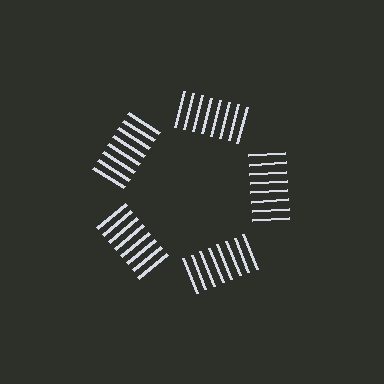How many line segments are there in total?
40 — 8 along each of the 5 edges.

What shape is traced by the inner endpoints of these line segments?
An illusory pentagon — the line segments terminate on its edges but no continuous stroke is drawn.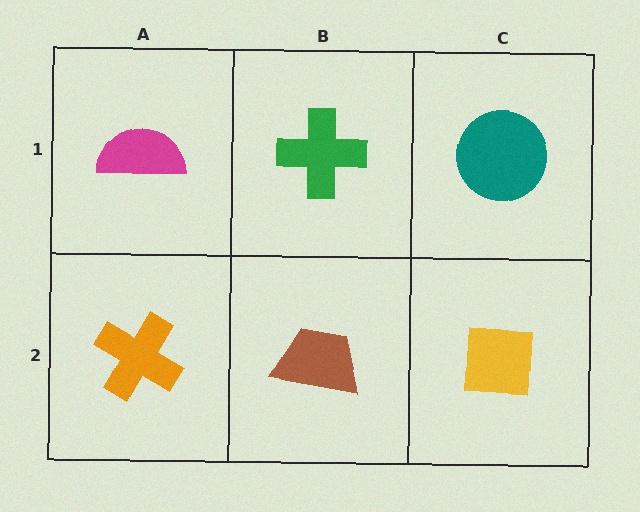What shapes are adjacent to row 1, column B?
A brown trapezoid (row 2, column B), a magenta semicircle (row 1, column A), a teal circle (row 1, column C).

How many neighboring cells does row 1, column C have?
2.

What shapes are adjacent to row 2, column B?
A green cross (row 1, column B), an orange cross (row 2, column A), a yellow square (row 2, column C).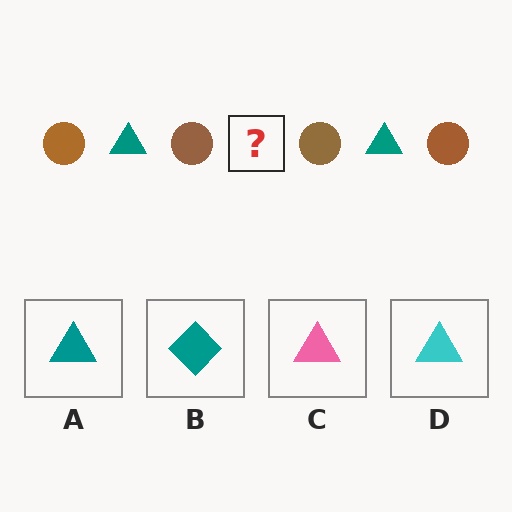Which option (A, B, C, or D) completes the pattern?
A.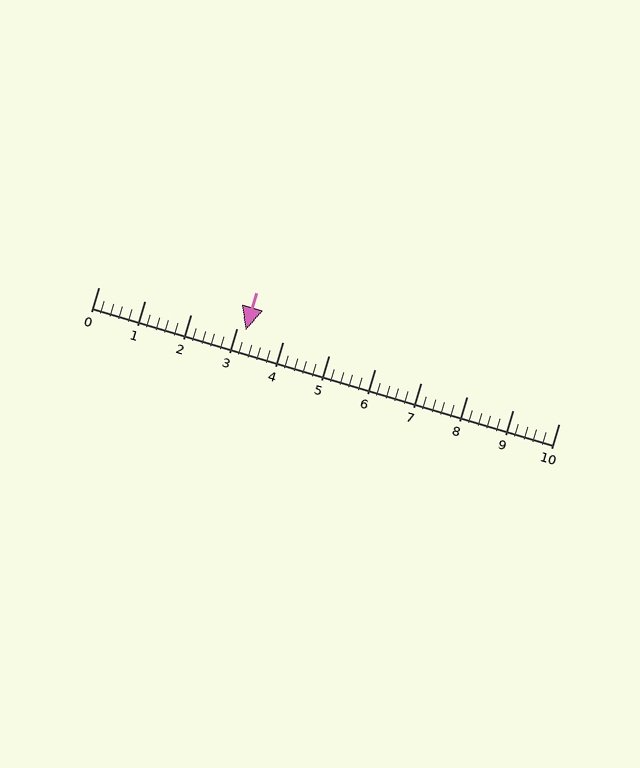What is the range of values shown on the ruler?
The ruler shows values from 0 to 10.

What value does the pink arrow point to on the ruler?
The pink arrow points to approximately 3.2.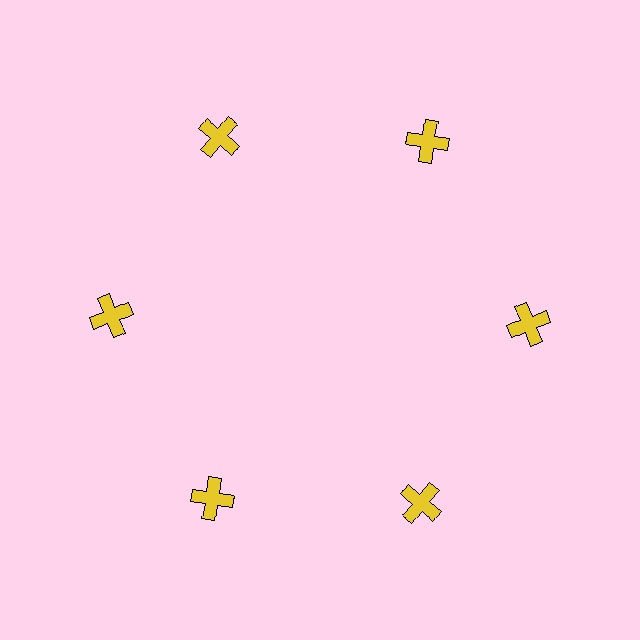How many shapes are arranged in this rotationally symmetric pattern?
There are 6 shapes, arranged in 6 groups of 1.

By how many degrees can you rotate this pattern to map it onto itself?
The pattern maps onto itself every 60 degrees of rotation.